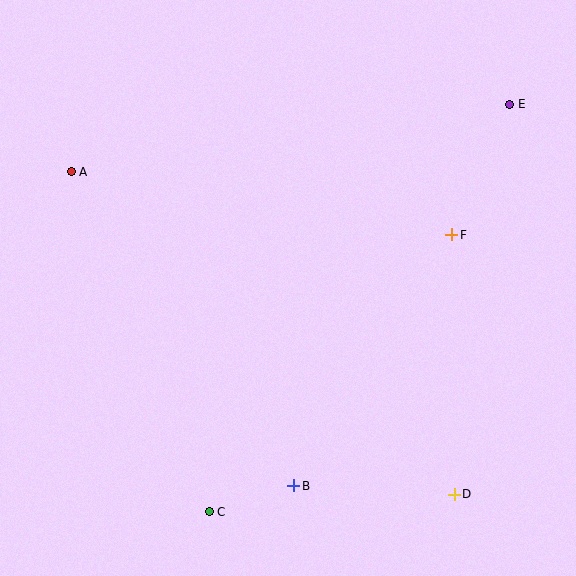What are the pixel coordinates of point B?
Point B is at (294, 486).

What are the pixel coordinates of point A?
Point A is at (71, 172).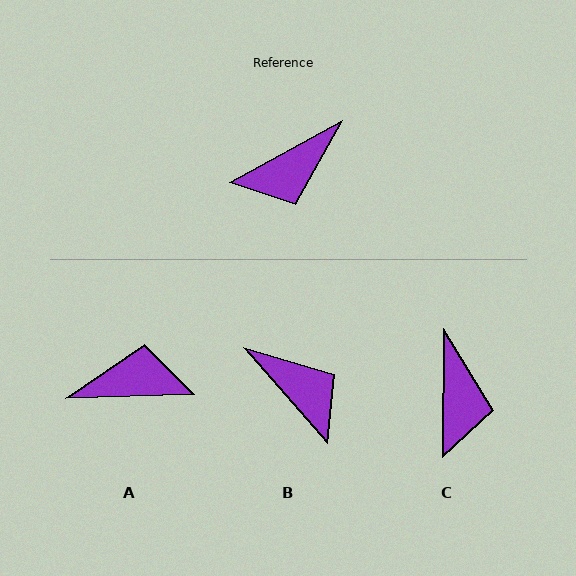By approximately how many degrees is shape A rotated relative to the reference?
Approximately 153 degrees counter-clockwise.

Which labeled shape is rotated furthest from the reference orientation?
A, about 153 degrees away.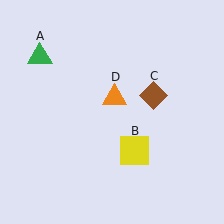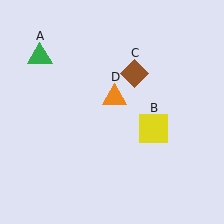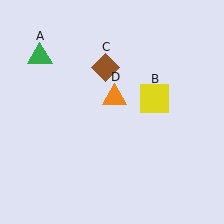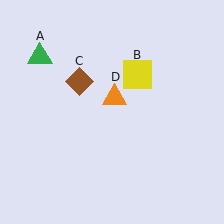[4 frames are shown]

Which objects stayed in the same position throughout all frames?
Green triangle (object A) and orange triangle (object D) remained stationary.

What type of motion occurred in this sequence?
The yellow square (object B), brown diamond (object C) rotated counterclockwise around the center of the scene.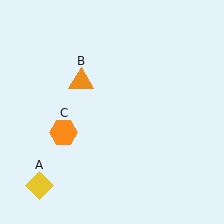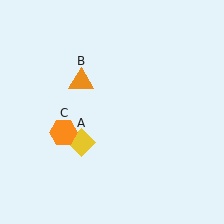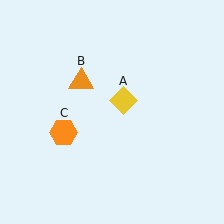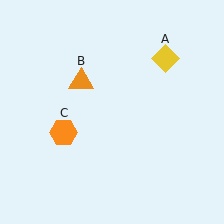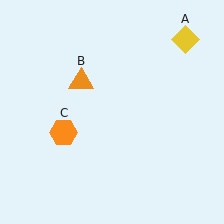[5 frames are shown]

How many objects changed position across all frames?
1 object changed position: yellow diamond (object A).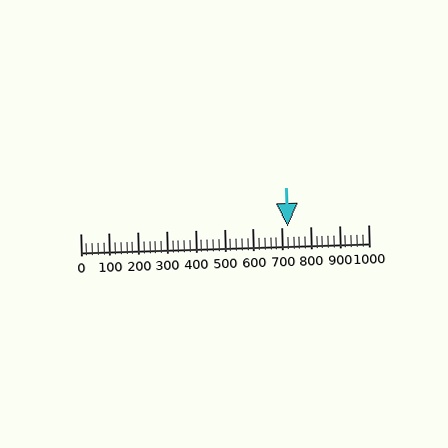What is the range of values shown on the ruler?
The ruler shows values from 0 to 1000.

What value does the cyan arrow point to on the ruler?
The cyan arrow points to approximately 720.